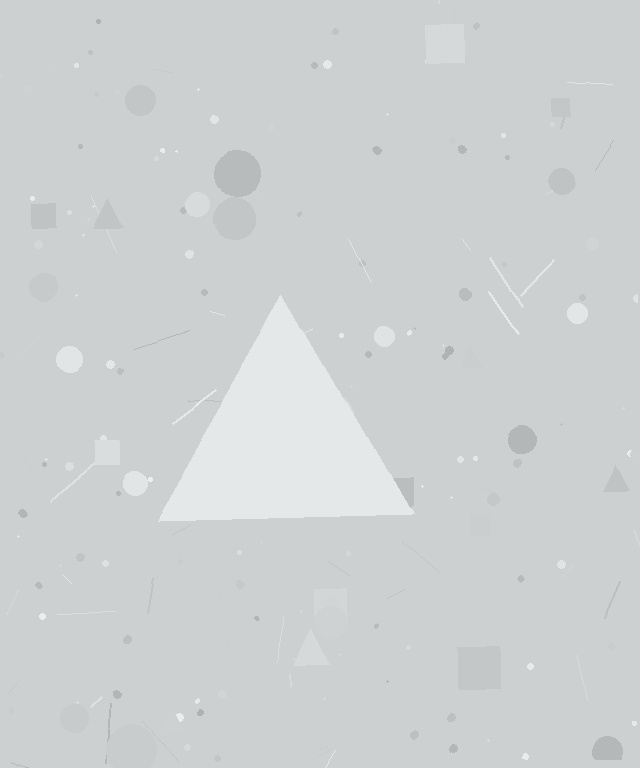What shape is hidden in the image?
A triangle is hidden in the image.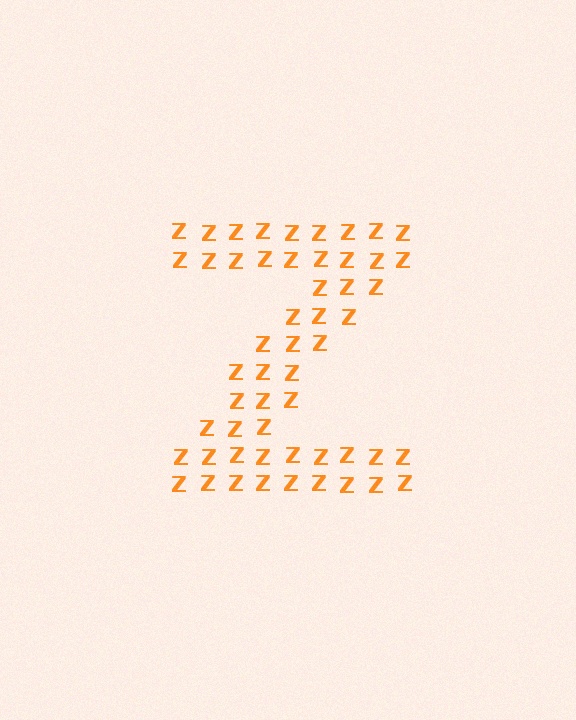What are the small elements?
The small elements are letter Z's.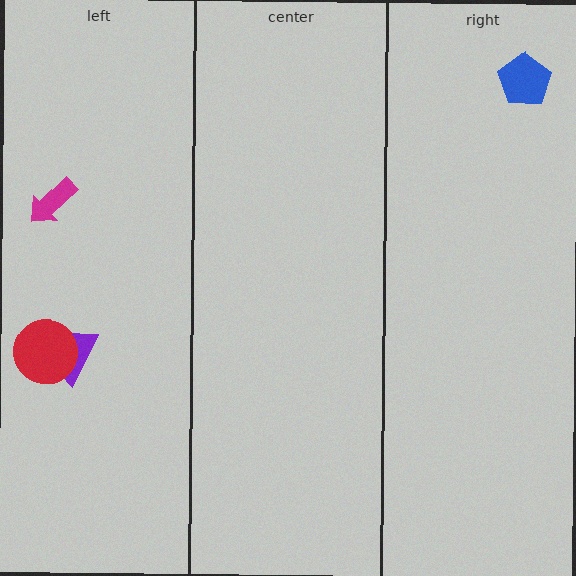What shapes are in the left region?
The purple trapezoid, the magenta arrow, the red circle.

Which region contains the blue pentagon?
The right region.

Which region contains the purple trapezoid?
The left region.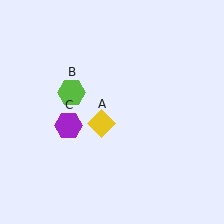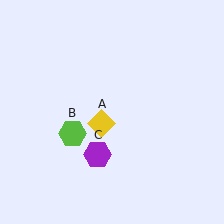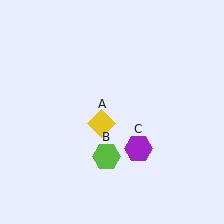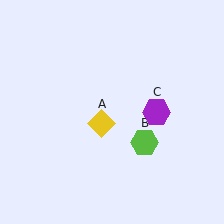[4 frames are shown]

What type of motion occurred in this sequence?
The lime hexagon (object B), purple hexagon (object C) rotated counterclockwise around the center of the scene.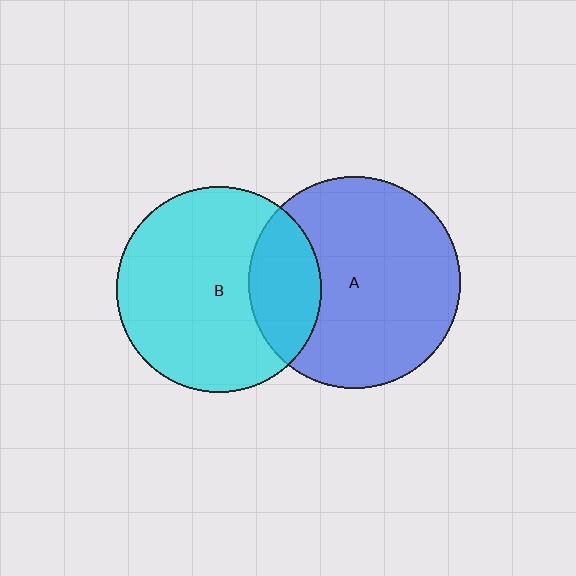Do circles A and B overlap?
Yes.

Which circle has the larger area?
Circle A (blue).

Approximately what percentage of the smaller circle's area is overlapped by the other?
Approximately 25%.